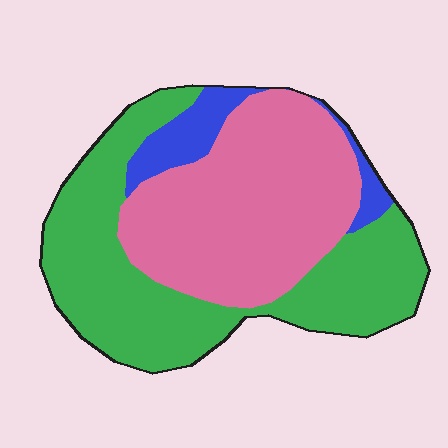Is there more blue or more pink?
Pink.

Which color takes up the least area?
Blue, at roughly 10%.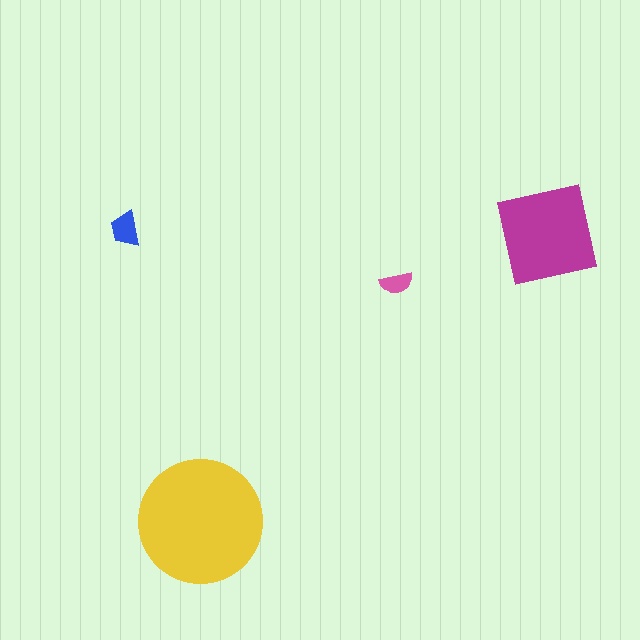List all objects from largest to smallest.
The yellow circle, the magenta square, the blue trapezoid, the pink semicircle.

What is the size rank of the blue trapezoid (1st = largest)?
3rd.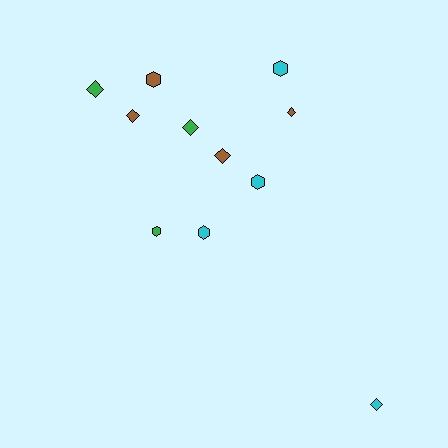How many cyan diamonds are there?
There is 1 cyan diamond.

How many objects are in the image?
There are 11 objects.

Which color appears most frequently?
Cyan, with 4 objects.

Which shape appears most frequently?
Diamond, with 6 objects.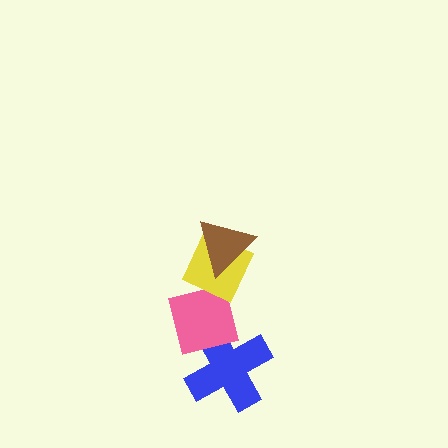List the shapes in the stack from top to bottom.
From top to bottom: the brown triangle, the yellow diamond, the pink square, the blue cross.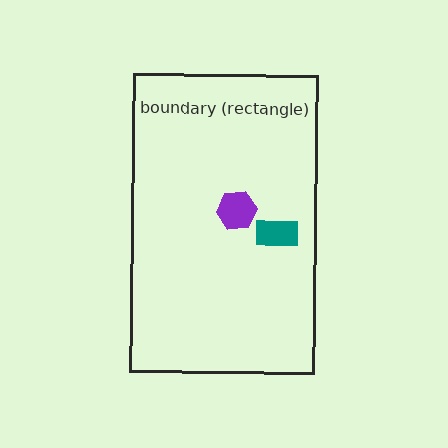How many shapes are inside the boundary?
2 inside, 0 outside.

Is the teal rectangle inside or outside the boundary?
Inside.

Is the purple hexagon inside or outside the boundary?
Inside.